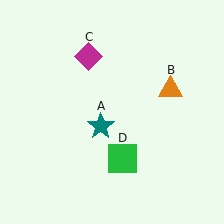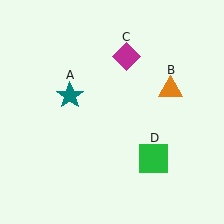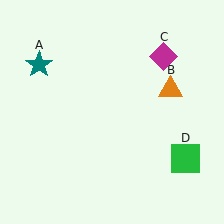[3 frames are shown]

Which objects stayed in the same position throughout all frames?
Orange triangle (object B) remained stationary.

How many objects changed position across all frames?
3 objects changed position: teal star (object A), magenta diamond (object C), green square (object D).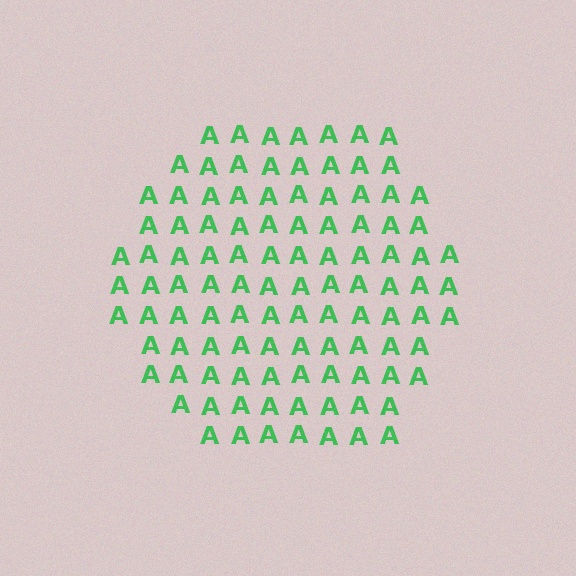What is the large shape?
The large shape is a hexagon.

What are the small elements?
The small elements are letter A's.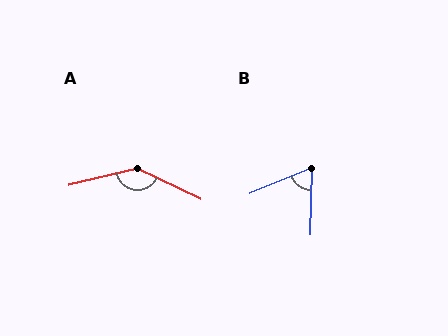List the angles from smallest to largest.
B (66°), A (141°).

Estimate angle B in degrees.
Approximately 66 degrees.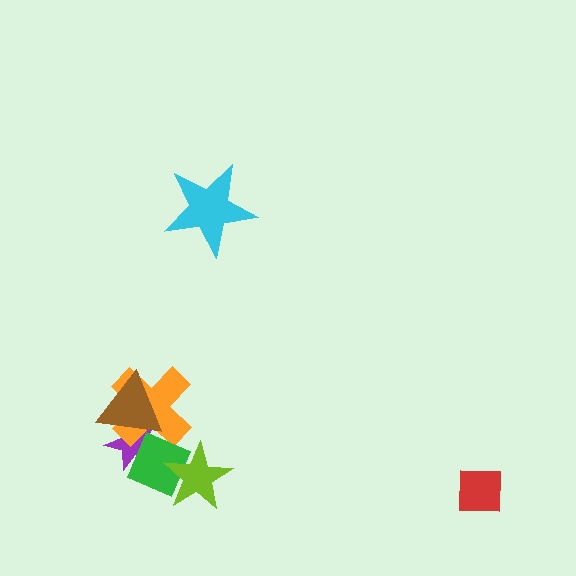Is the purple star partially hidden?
Yes, it is partially covered by another shape.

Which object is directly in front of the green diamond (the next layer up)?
The brown triangle is directly in front of the green diamond.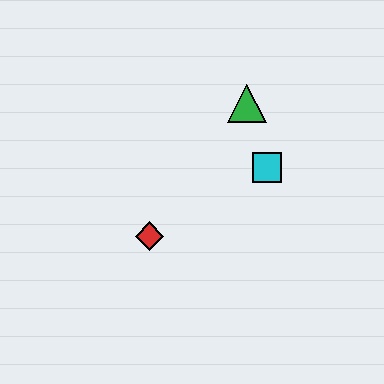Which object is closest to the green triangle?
The cyan square is closest to the green triangle.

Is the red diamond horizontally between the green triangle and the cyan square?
No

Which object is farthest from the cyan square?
The red diamond is farthest from the cyan square.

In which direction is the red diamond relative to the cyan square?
The red diamond is to the left of the cyan square.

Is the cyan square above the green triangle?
No